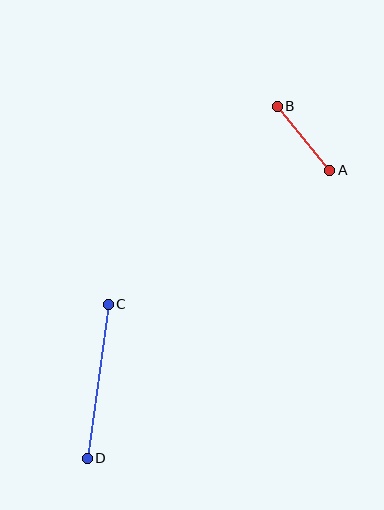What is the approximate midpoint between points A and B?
The midpoint is at approximately (303, 138) pixels.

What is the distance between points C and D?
The distance is approximately 155 pixels.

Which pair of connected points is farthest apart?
Points C and D are farthest apart.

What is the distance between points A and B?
The distance is approximately 83 pixels.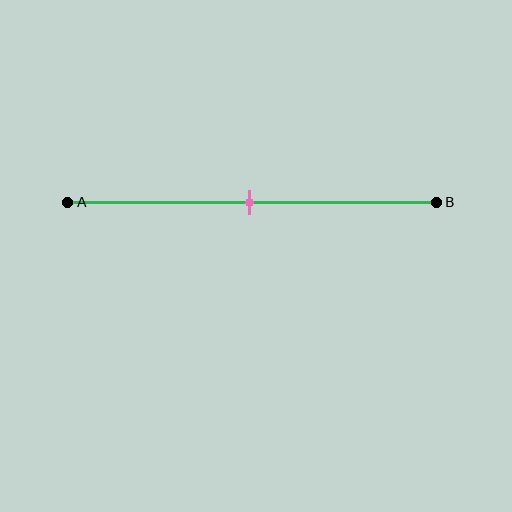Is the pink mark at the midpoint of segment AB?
Yes, the mark is approximately at the midpoint.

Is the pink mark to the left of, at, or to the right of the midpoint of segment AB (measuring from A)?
The pink mark is approximately at the midpoint of segment AB.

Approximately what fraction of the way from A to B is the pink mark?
The pink mark is approximately 50% of the way from A to B.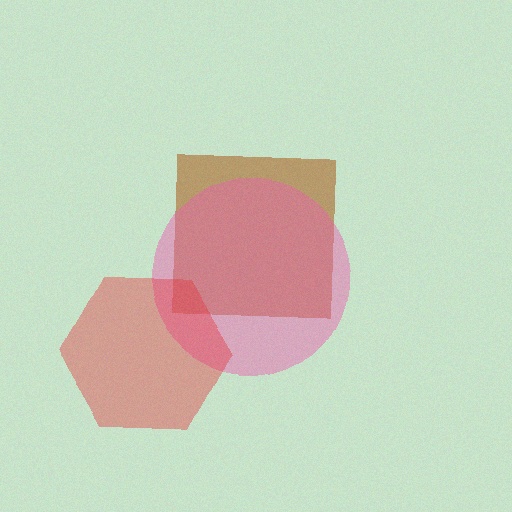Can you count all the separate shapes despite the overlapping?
Yes, there are 3 separate shapes.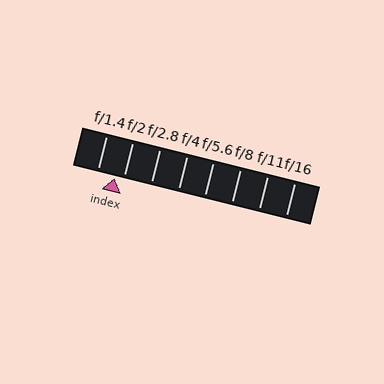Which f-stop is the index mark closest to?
The index mark is closest to f/2.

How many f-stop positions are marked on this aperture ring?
There are 8 f-stop positions marked.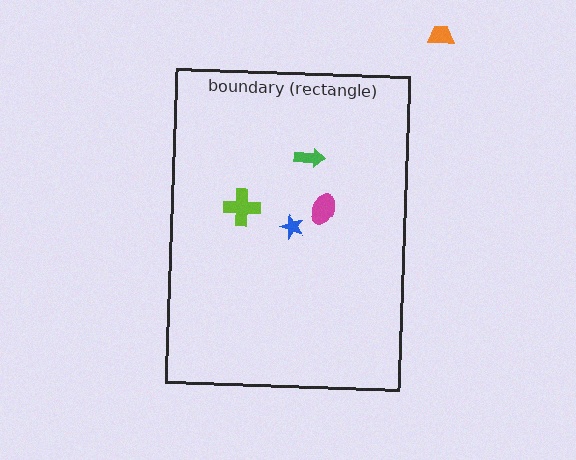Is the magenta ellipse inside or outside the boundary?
Inside.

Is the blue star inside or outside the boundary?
Inside.